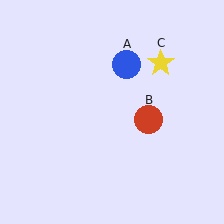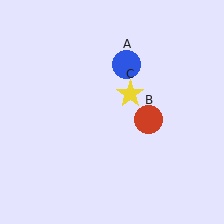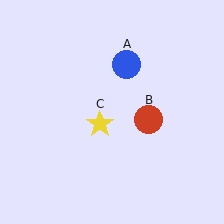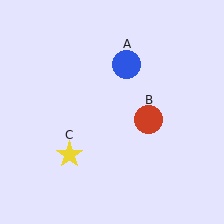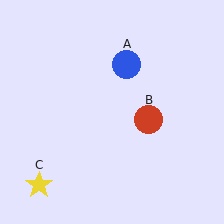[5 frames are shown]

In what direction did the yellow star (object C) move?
The yellow star (object C) moved down and to the left.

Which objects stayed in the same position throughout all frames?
Blue circle (object A) and red circle (object B) remained stationary.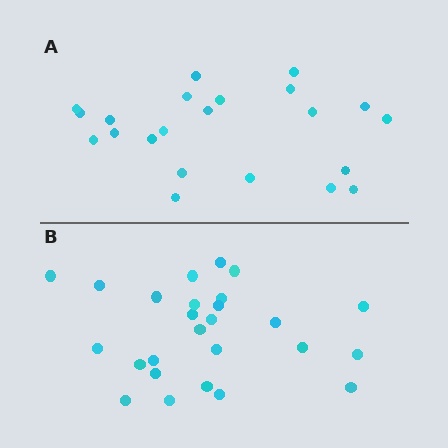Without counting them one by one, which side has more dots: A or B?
Region B (the bottom region) has more dots.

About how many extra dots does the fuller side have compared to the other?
Region B has about 4 more dots than region A.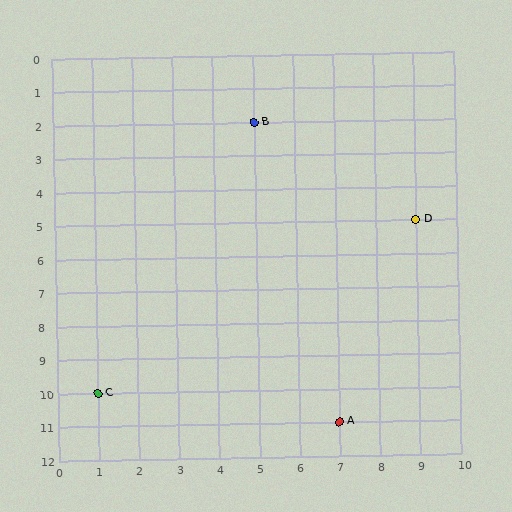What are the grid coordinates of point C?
Point C is at grid coordinates (1, 10).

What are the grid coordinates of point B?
Point B is at grid coordinates (5, 2).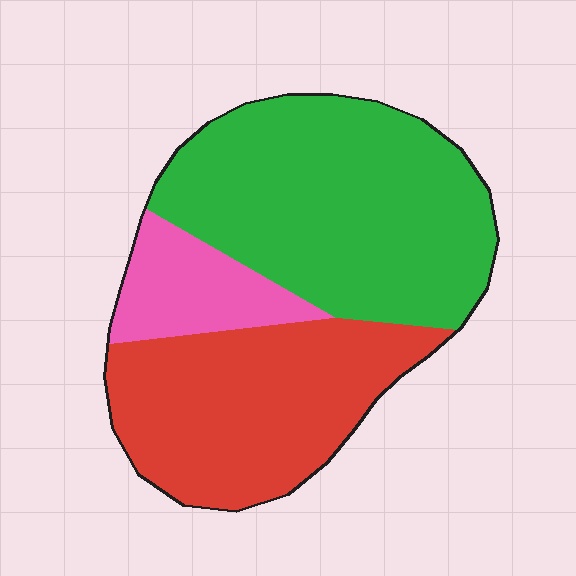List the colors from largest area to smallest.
From largest to smallest: green, red, pink.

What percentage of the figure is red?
Red takes up about three eighths (3/8) of the figure.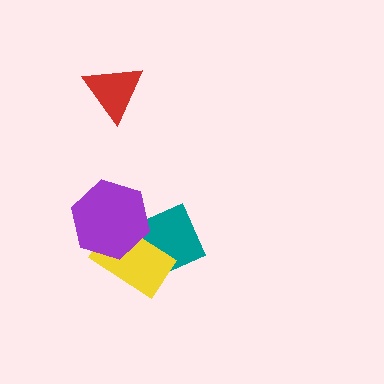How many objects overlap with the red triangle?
0 objects overlap with the red triangle.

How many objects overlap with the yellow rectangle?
2 objects overlap with the yellow rectangle.